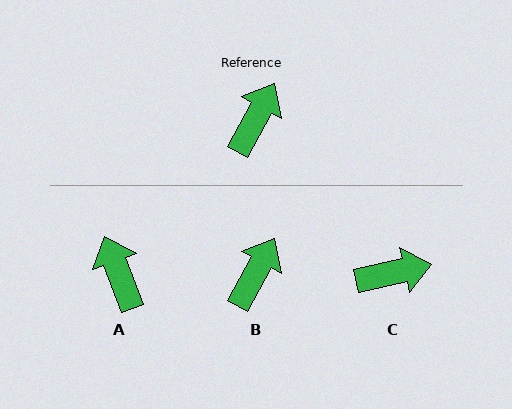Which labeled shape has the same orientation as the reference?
B.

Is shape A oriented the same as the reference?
No, it is off by about 49 degrees.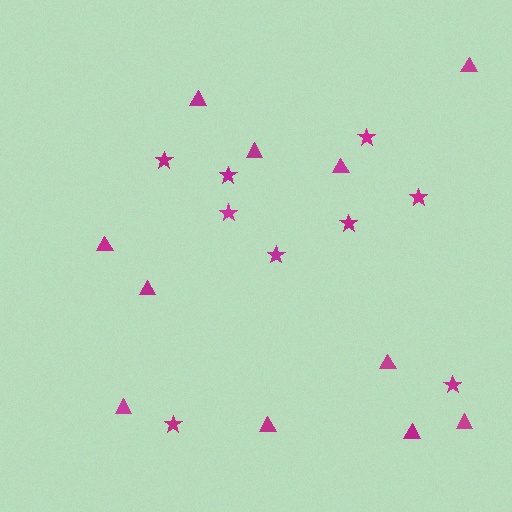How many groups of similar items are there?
There are 2 groups: one group of stars (9) and one group of triangles (11).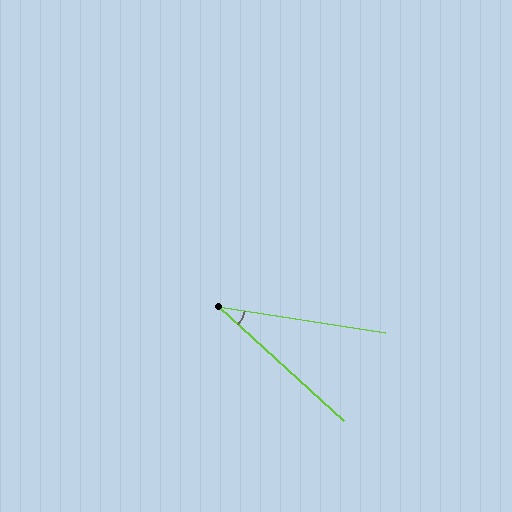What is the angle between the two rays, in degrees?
Approximately 34 degrees.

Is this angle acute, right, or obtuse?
It is acute.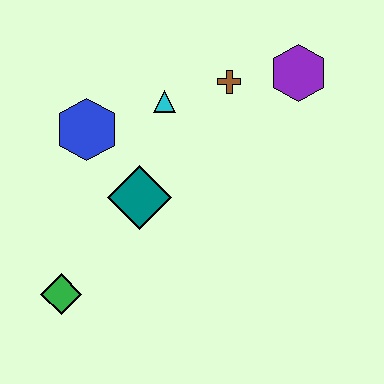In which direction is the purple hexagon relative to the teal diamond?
The purple hexagon is to the right of the teal diamond.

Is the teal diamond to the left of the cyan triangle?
Yes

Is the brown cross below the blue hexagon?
No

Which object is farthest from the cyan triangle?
The green diamond is farthest from the cyan triangle.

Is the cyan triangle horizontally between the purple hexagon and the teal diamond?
Yes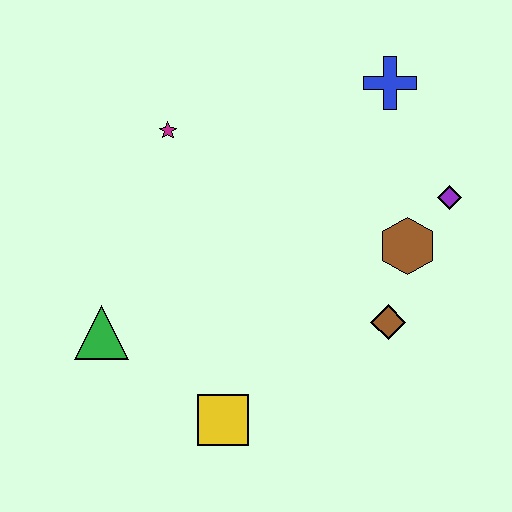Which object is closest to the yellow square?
The green triangle is closest to the yellow square.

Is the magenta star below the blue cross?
Yes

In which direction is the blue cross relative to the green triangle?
The blue cross is to the right of the green triangle.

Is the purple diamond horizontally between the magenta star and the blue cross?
No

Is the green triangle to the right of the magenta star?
No